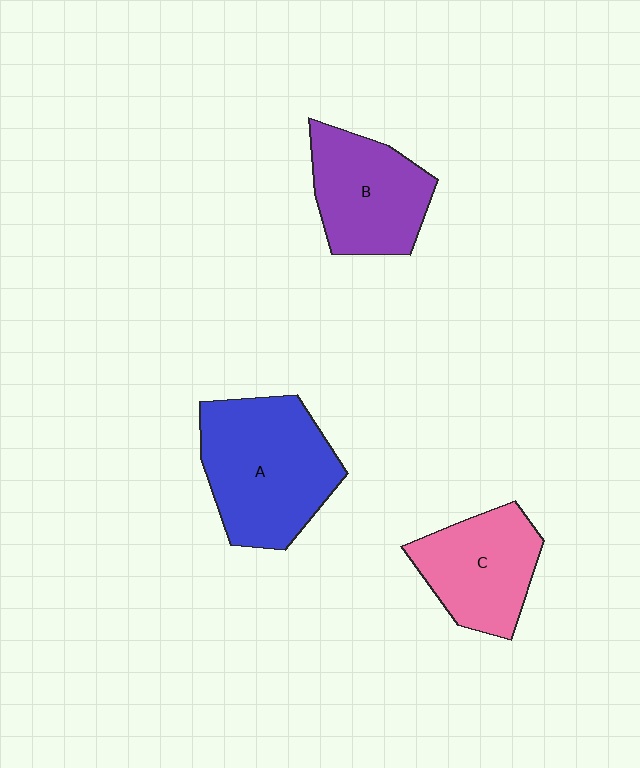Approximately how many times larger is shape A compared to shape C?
Approximately 1.4 times.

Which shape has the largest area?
Shape A (blue).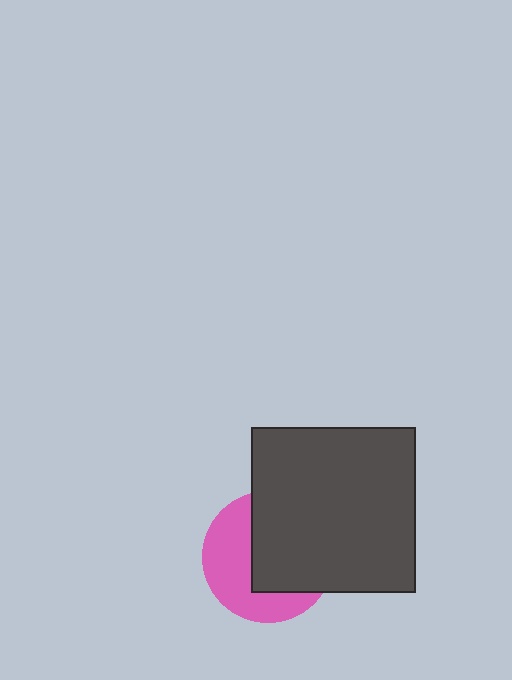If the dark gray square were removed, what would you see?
You would see the complete pink circle.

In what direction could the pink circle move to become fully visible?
The pink circle could move left. That would shift it out from behind the dark gray square entirely.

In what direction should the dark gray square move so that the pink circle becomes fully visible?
The dark gray square should move right. That is the shortest direction to clear the overlap and leave the pink circle fully visible.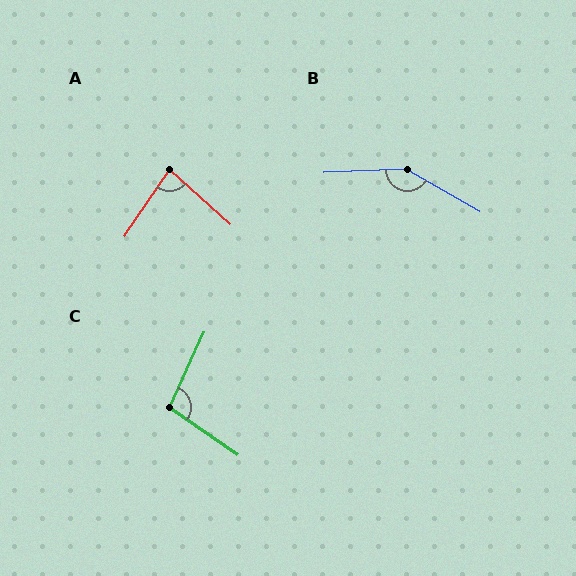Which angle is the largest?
B, at approximately 148 degrees.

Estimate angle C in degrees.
Approximately 101 degrees.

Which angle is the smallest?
A, at approximately 82 degrees.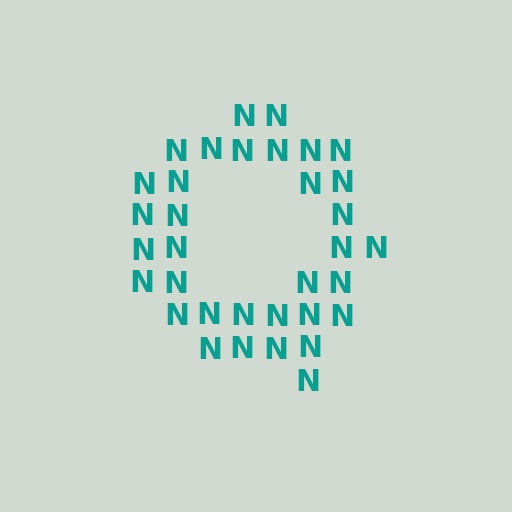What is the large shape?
The large shape is the letter Q.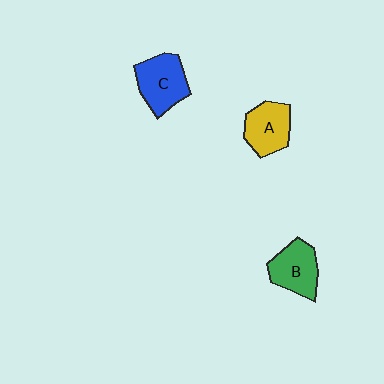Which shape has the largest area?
Shape C (blue).